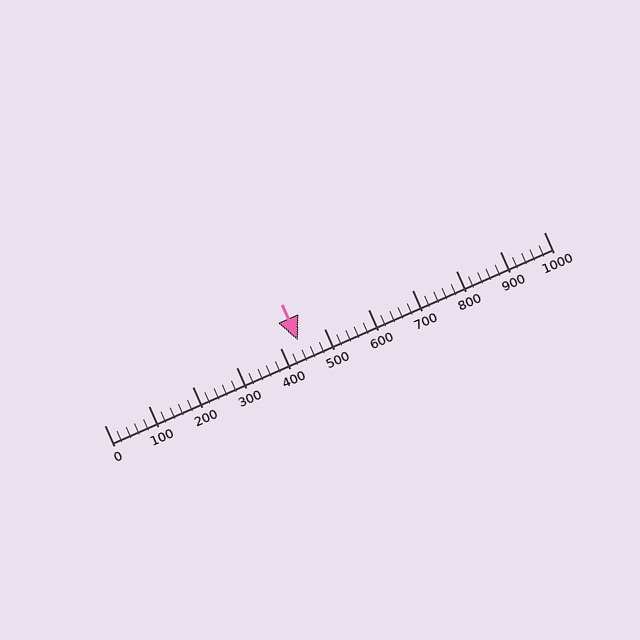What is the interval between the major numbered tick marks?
The major tick marks are spaced 100 units apart.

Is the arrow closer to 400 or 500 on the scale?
The arrow is closer to 400.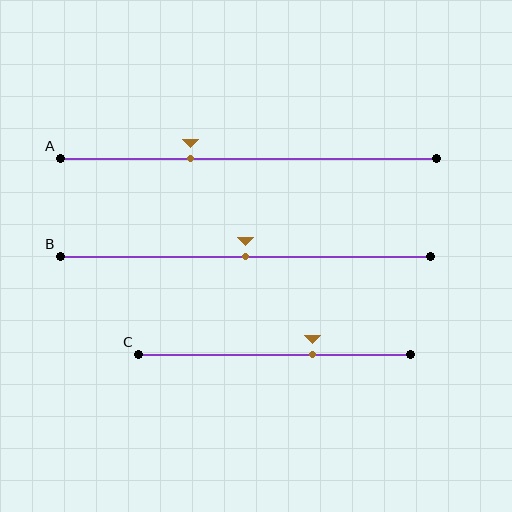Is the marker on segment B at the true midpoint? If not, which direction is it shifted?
Yes, the marker on segment B is at the true midpoint.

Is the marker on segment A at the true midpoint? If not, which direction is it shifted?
No, the marker on segment A is shifted to the left by about 15% of the segment length.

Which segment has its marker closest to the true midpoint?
Segment B has its marker closest to the true midpoint.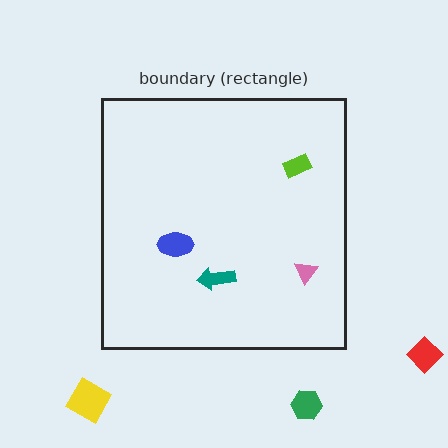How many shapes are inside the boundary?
4 inside, 3 outside.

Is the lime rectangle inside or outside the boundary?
Inside.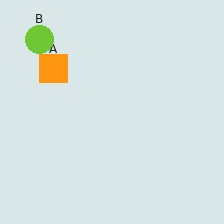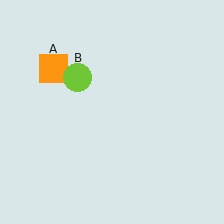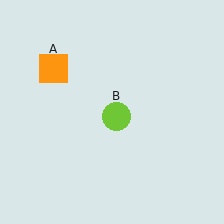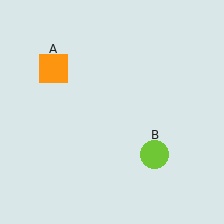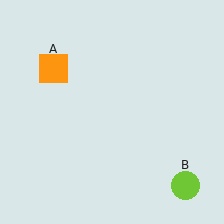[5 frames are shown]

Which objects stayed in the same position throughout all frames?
Orange square (object A) remained stationary.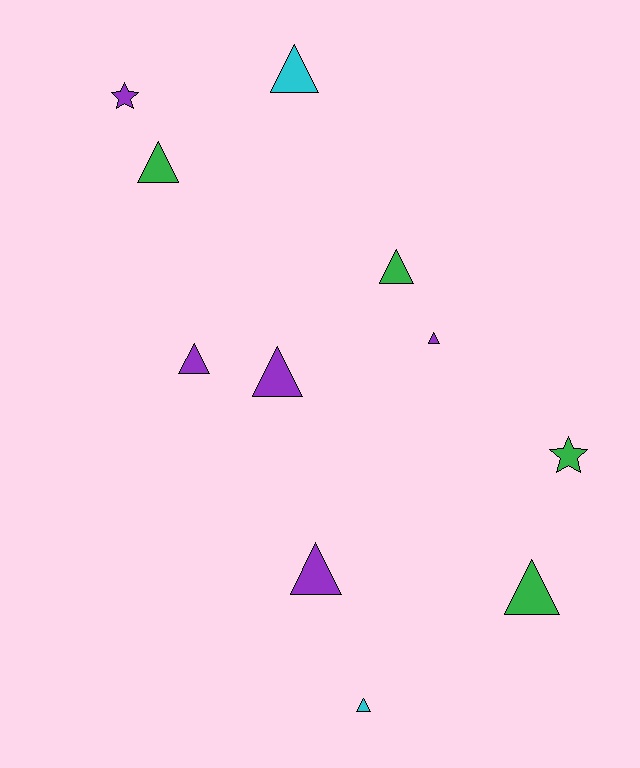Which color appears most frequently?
Purple, with 5 objects.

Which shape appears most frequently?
Triangle, with 9 objects.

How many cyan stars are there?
There are no cyan stars.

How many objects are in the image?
There are 11 objects.